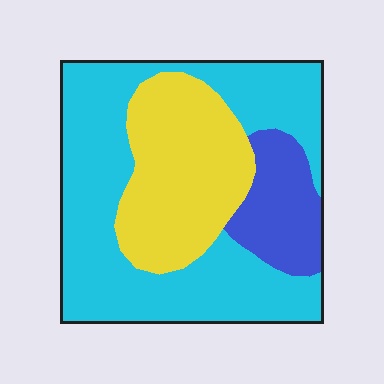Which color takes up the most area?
Cyan, at roughly 55%.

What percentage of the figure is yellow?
Yellow takes up about one third (1/3) of the figure.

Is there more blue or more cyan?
Cyan.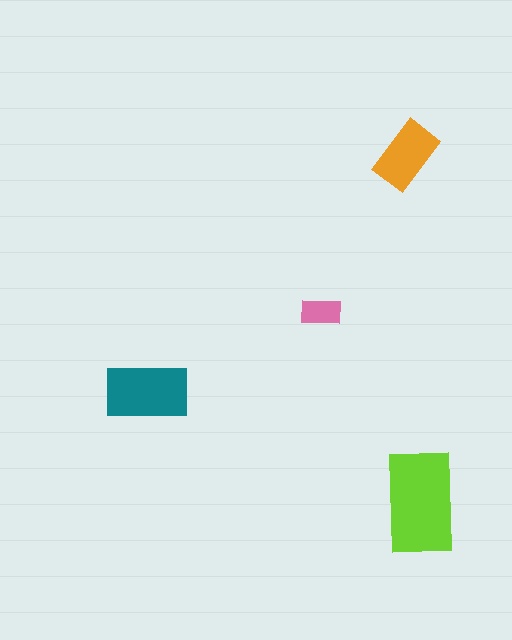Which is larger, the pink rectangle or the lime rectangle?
The lime one.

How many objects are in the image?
There are 4 objects in the image.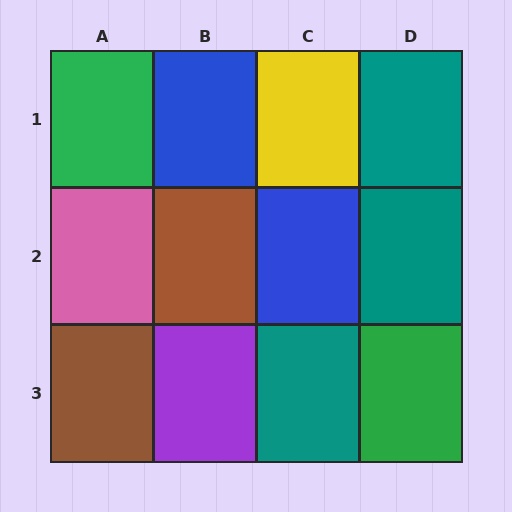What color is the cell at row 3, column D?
Green.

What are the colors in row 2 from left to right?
Pink, brown, blue, teal.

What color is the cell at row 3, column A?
Brown.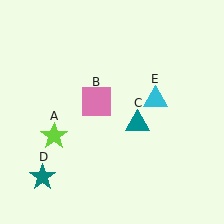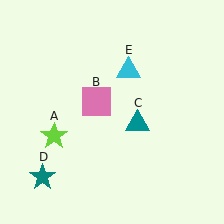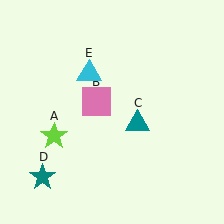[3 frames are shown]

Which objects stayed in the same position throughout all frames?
Lime star (object A) and pink square (object B) and teal triangle (object C) and teal star (object D) remained stationary.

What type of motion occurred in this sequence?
The cyan triangle (object E) rotated counterclockwise around the center of the scene.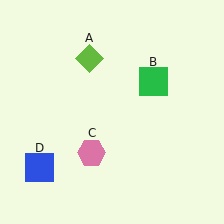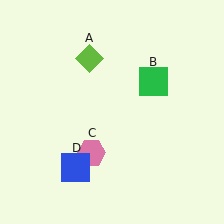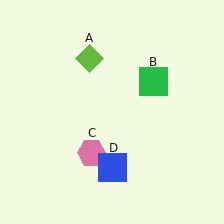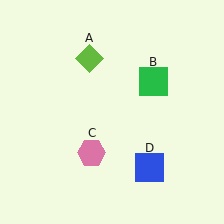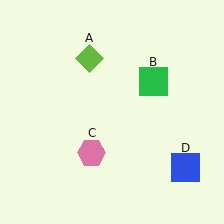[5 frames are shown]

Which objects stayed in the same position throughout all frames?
Lime diamond (object A) and green square (object B) and pink hexagon (object C) remained stationary.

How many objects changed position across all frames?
1 object changed position: blue square (object D).